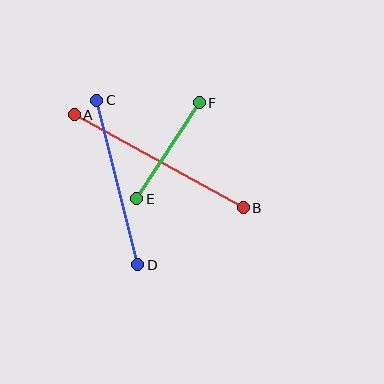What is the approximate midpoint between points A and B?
The midpoint is at approximately (159, 161) pixels.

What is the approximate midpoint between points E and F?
The midpoint is at approximately (168, 151) pixels.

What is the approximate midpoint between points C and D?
The midpoint is at approximately (117, 182) pixels.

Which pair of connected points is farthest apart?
Points A and B are farthest apart.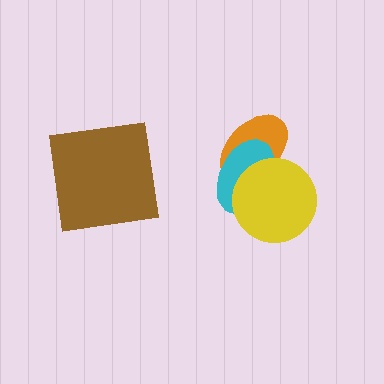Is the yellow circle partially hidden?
No, no other shape covers it.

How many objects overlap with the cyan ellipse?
2 objects overlap with the cyan ellipse.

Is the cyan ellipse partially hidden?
Yes, it is partially covered by another shape.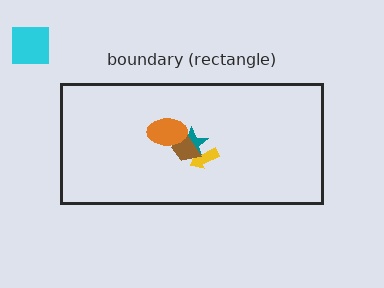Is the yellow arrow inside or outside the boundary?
Inside.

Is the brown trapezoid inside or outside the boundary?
Inside.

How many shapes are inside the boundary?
4 inside, 1 outside.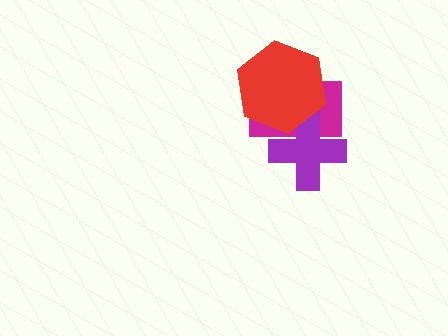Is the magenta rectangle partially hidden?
Yes, it is partially covered by another shape.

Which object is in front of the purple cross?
The red hexagon is in front of the purple cross.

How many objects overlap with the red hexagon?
2 objects overlap with the red hexagon.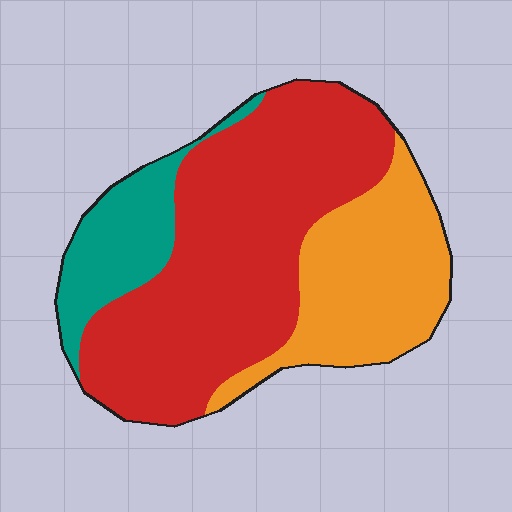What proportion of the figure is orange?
Orange takes up about one quarter (1/4) of the figure.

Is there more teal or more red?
Red.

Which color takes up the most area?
Red, at roughly 55%.